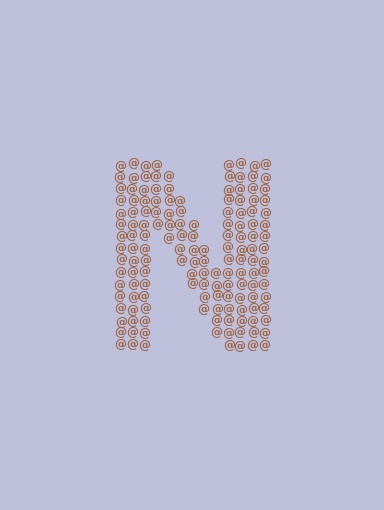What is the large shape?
The large shape is the letter N.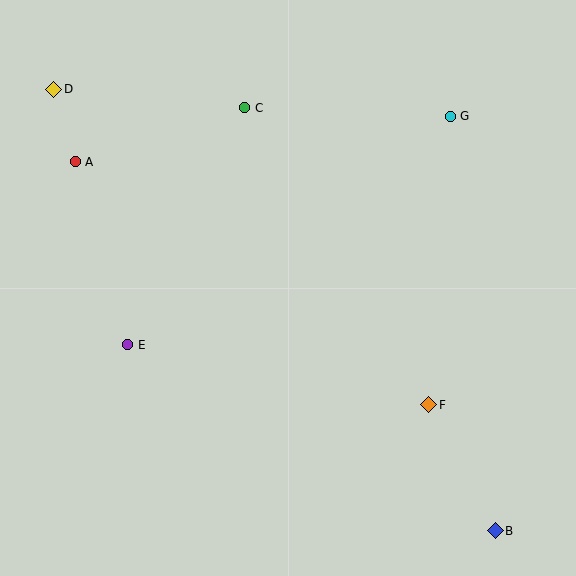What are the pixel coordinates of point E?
Point E is at (128, 345).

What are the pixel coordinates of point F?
Point F is at (429, 405).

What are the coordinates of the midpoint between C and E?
The midpoint between C and E is at (186, 226).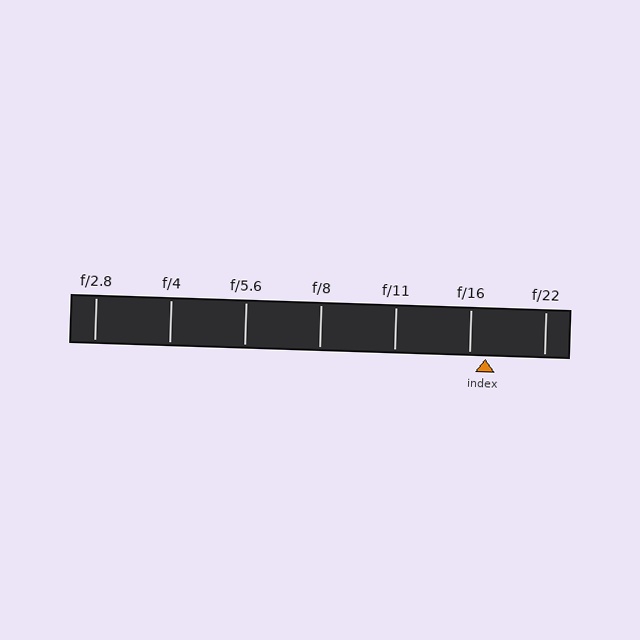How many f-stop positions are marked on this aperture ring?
There are 7 f-stop positions marked.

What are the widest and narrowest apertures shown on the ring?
The widest aperture shown is f/2.8 and the narrowest is f/22.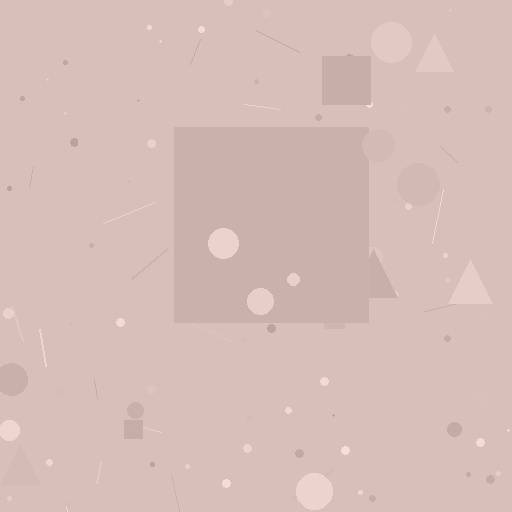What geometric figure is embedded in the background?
A square is embedded in the background.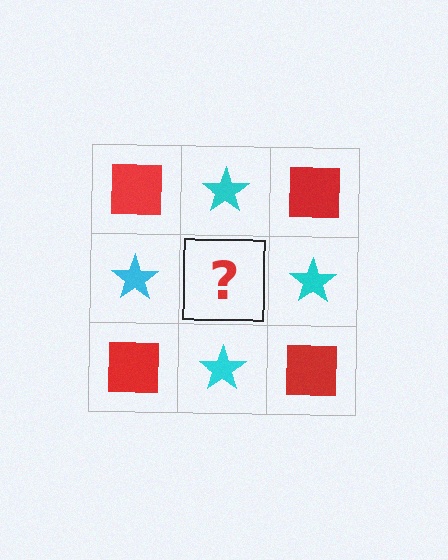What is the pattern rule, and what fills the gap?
The rule is that it alternates red square and cyan star in a checkerboard pattern. The gap should be filled with a red square.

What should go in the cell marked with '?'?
The missing cell should contain a red square.